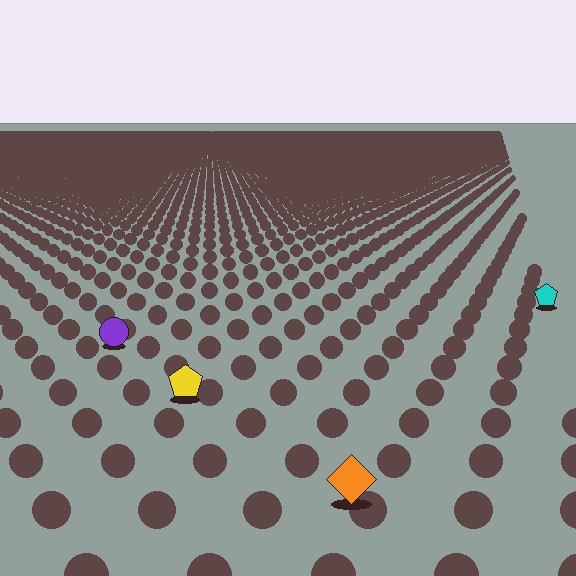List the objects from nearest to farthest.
From nearest to farthest: the orange diamond, the yellow pentagon, the purple circle, the cyan pentagon.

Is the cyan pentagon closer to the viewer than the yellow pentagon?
No. The yellow pentagon is closer — you can tell from the texture gradient: the ground texture is coarser near it.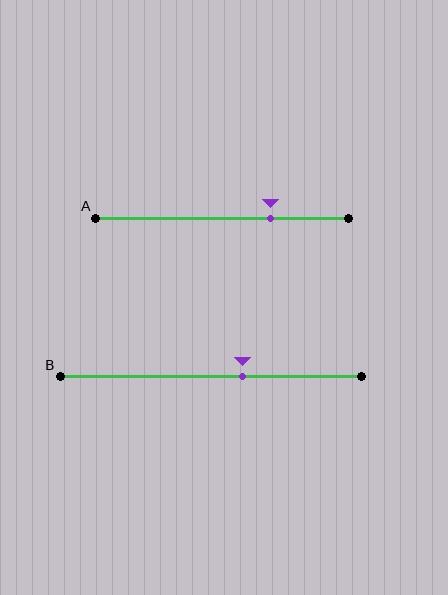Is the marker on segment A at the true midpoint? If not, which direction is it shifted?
No, the marker on segment A is shifted to the right by about 19% of the segment length.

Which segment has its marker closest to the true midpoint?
Segment B has its marker closest to the true midpoint.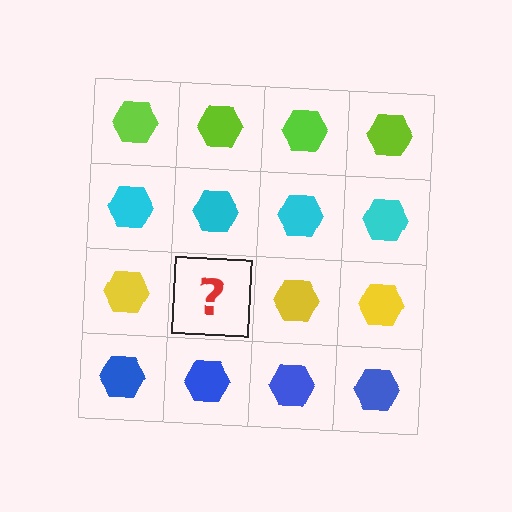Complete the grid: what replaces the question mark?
The question mark should be replaced with a yellow hexagon.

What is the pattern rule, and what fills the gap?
The rule is that each row has a consistent color. The gap should be filled with a yellow hexagon.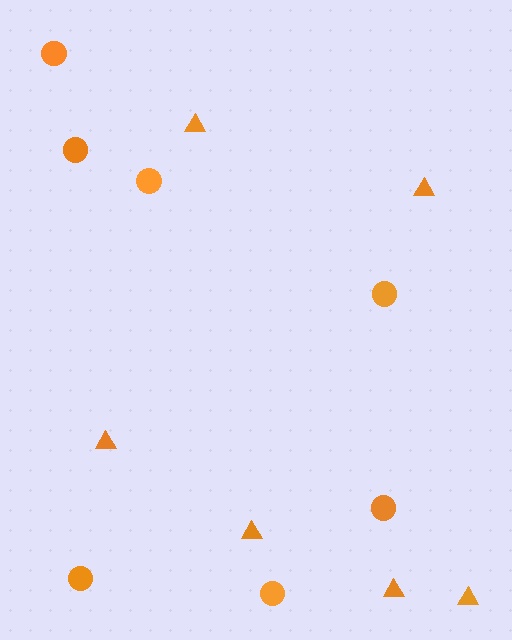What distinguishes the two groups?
There are 2 groups: one group of triangles (6) and one group of circles (7).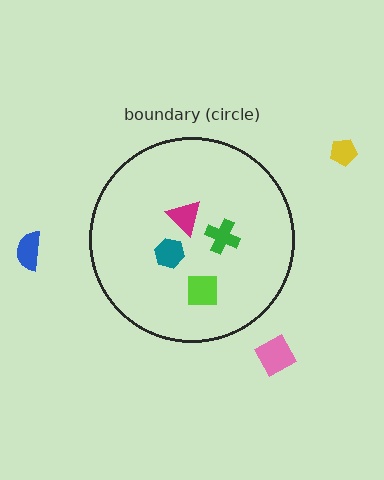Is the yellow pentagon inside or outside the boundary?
Outside.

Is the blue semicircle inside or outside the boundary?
Outside.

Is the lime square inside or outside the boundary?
Inside.